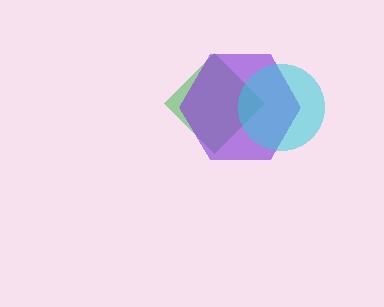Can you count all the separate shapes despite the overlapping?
Yes, there are 3 separate shapes.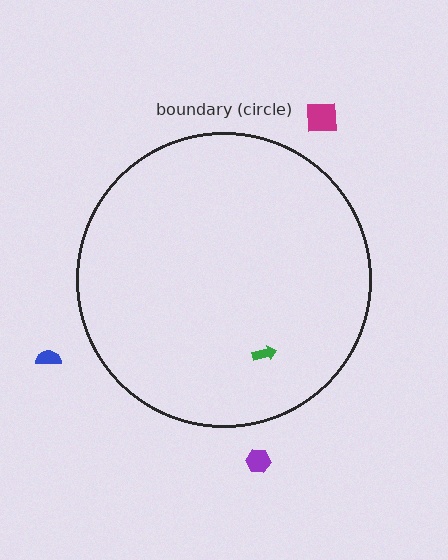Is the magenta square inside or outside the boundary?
Outside.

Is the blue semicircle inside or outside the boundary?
Outside.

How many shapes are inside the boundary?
1 inside, 3 outside.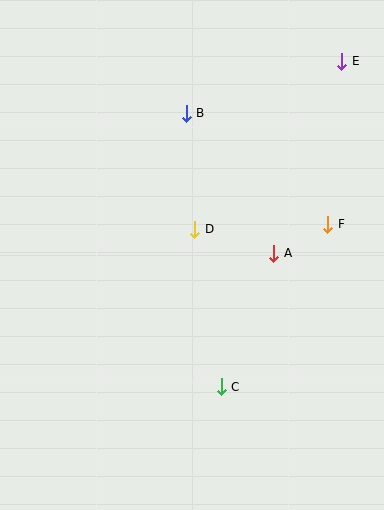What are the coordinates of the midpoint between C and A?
The midpoint between C and A is at (248, 320).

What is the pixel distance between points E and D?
The distance between E and D is 223 pixels.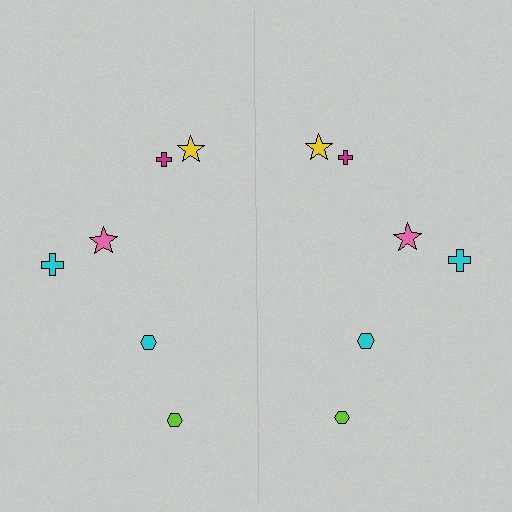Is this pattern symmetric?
Yes, this pattern has bilateral (reflection) symmetry.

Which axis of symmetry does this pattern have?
The pattern has a vertical axis of symmetry running through the center of the image.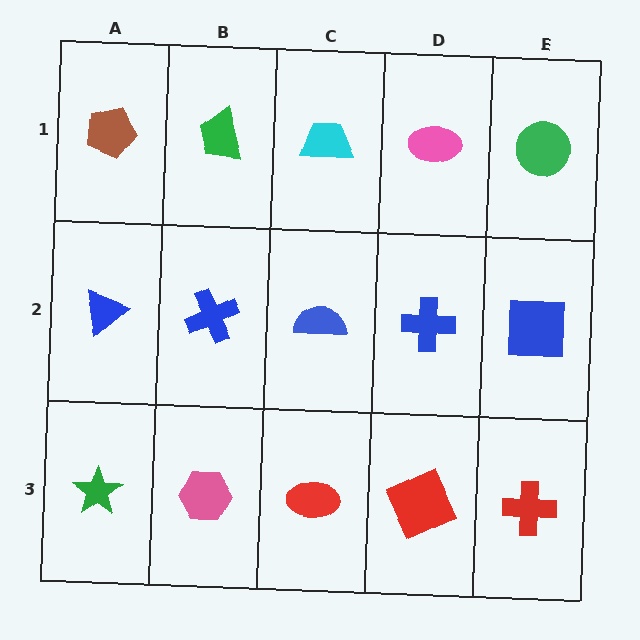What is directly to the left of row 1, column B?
A brown pentagon.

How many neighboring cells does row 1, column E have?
2.